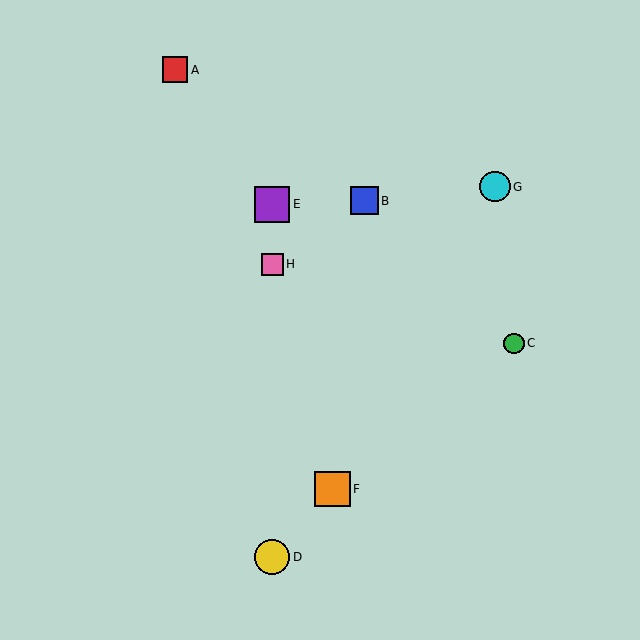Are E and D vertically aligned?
Yes, both are at x≈272.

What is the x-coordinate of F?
Object F is at x≈333.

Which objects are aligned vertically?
Objects D, E, H are aligned vertically.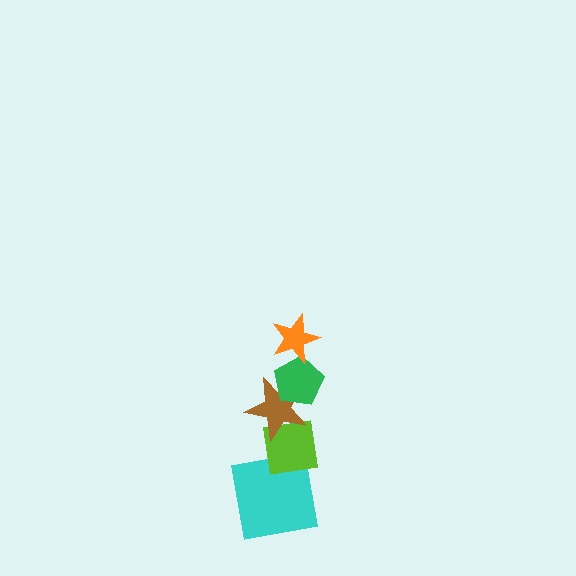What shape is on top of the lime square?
The brown star is on top of the lime square.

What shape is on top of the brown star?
The green pentagon is on top of the brown star.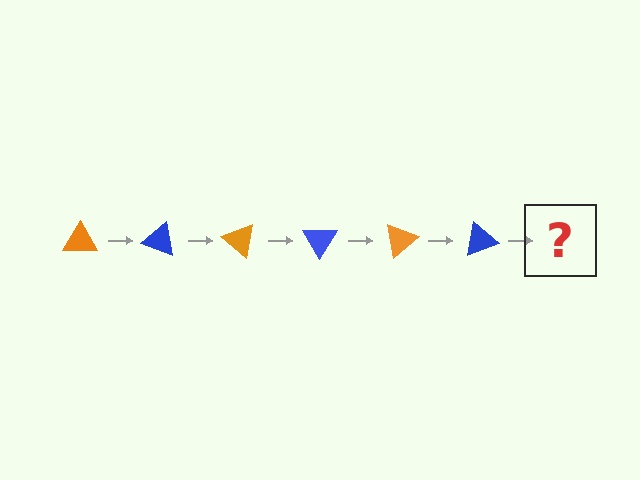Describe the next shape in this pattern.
It should be an orange triangle, rotated 120 degrees from the start.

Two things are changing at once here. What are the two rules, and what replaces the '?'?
The two rules are that it rotates 20 degrees each step and the color cycles through orange and blue. The '?' should be an orange triangle, rotated 120 degrees from the start.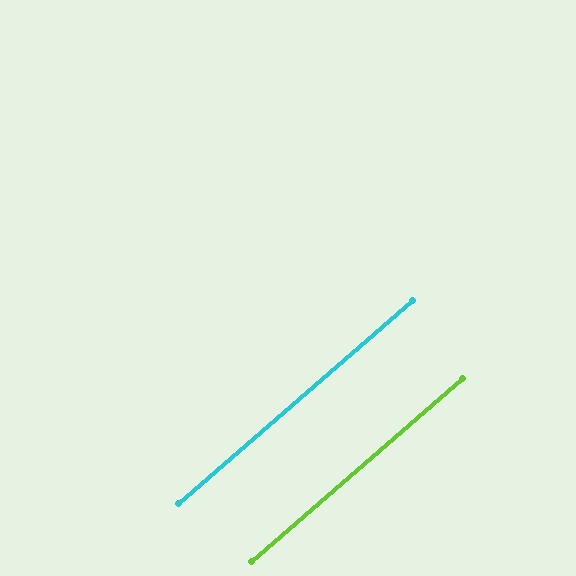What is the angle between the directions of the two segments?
Approximately 0 degrees.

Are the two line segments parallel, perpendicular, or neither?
Parallel — their directions differ by only 0.1°.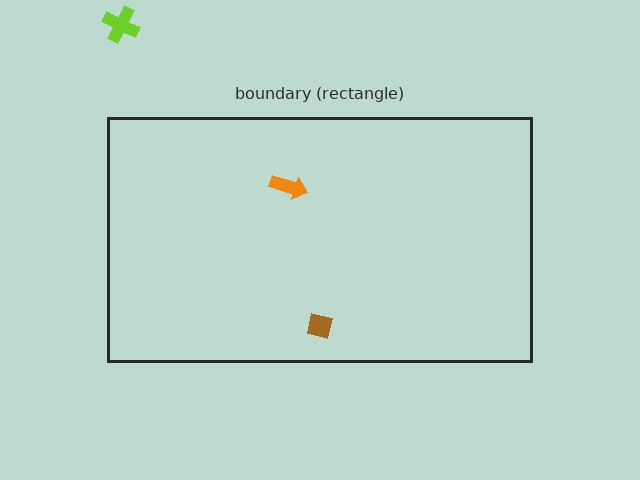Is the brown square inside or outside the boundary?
Inside.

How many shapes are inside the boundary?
2 inside, 1 outside.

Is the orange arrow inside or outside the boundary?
Inside.